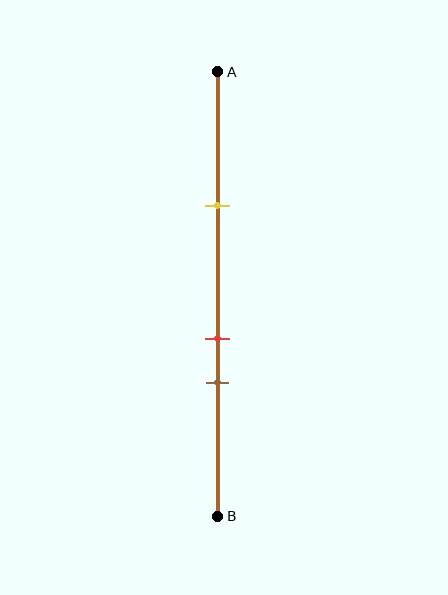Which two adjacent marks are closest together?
The red and brown marks are the closest adjacent pair.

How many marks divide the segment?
There are 3 marks dividing the segment.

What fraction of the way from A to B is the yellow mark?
The yellow mark is approximately 30% (0.3) of the way from A to B.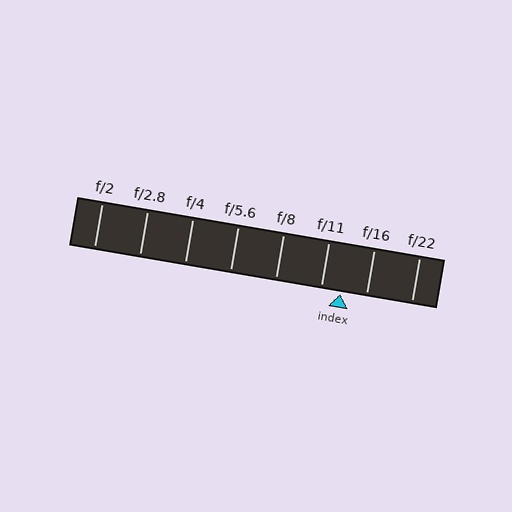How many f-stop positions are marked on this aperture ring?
There are 8 f-stop positions marked.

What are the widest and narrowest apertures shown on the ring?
The widest aperture shown is f/2 and the narrowest is f/22.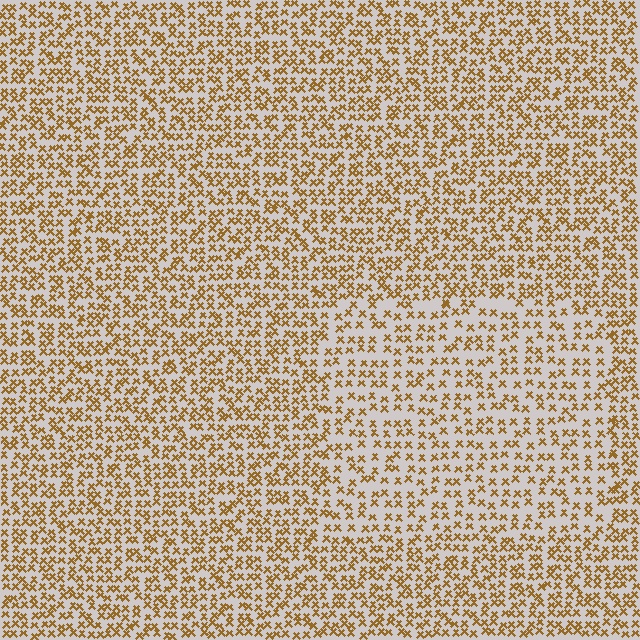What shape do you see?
I see a rectangle.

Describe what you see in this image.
The image contains small brown elements arranged at two different densities. A rectangle-shaped region is visible where the elements are less densely packed than the surrounding area.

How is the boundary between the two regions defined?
The boundary is defined by a change in element density (approximately 1.6x ratio). All elements are the same color, size, and shape.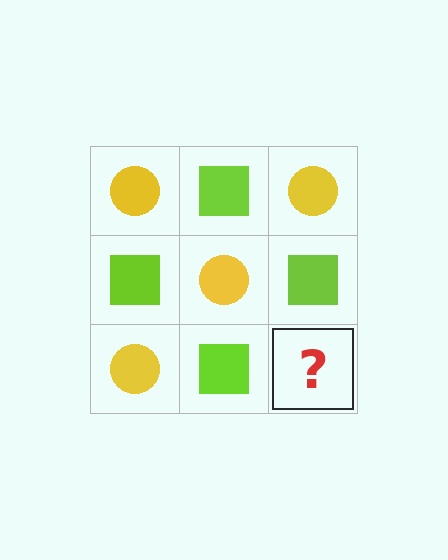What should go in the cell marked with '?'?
The missing cell should contain a yellow circle.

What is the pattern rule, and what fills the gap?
The rule is that it alternates yellow circle and lime square in a checkerboard pattern. The gap should be filled with a yellow circle.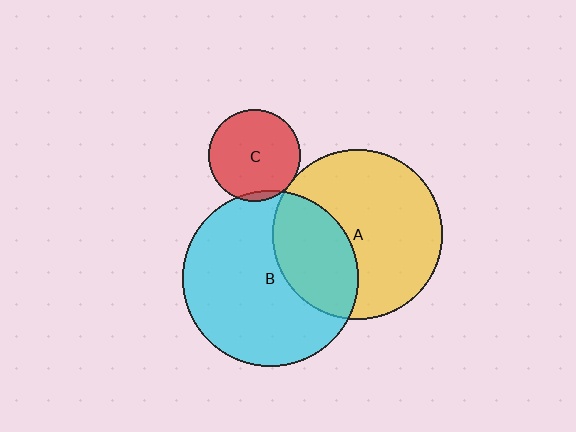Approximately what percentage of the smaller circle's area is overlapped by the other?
Approximately 5%.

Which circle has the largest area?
Circle B (cyan).